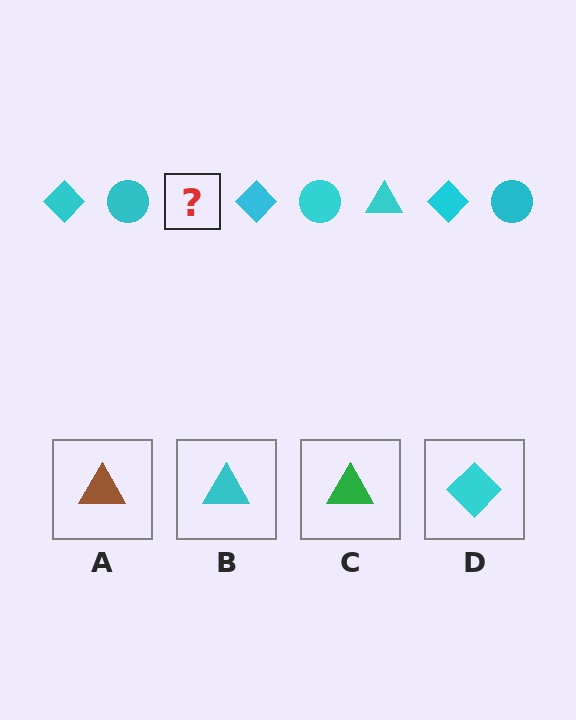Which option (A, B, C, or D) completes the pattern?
B.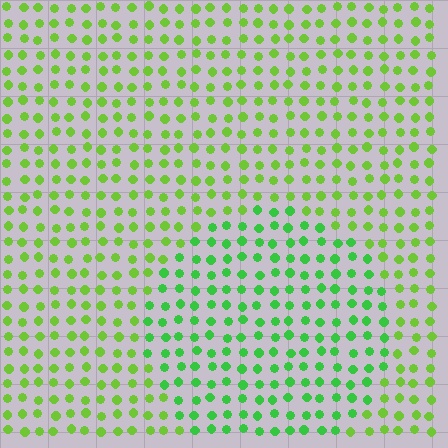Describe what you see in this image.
The image is filled with small lime elements in a uniform arrangement. A circle-shaped region is visible where the elements are tinted to a slightly different hue, forming a subtle color boundary.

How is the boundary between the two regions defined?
The boundary is defined purely by a slight shift in hue (about 29 degrees). Spacing, size, and orientation are identical on both sides.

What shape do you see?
I see a circle.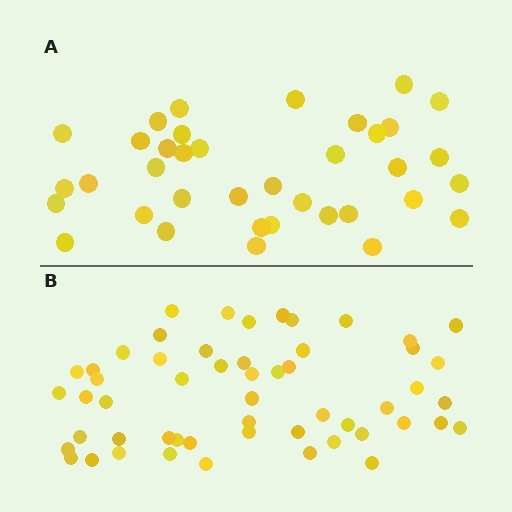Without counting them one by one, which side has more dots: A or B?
Region B (the bottom region) has more dots.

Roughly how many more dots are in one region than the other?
Region B has approximately 15 more dots than region A.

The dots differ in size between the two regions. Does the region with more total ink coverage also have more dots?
No. Region A has more total ink coverage because its dots are larger, but region B actually contains more individual dots. Total area can be misleading — the number of items is what matters here.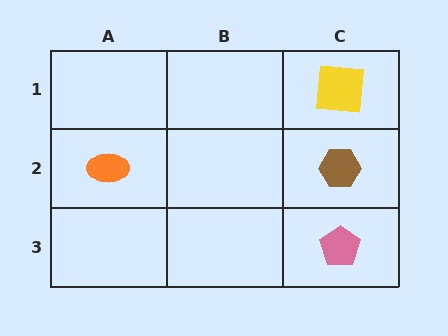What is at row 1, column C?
A yellow square.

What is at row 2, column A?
An orange ellipse.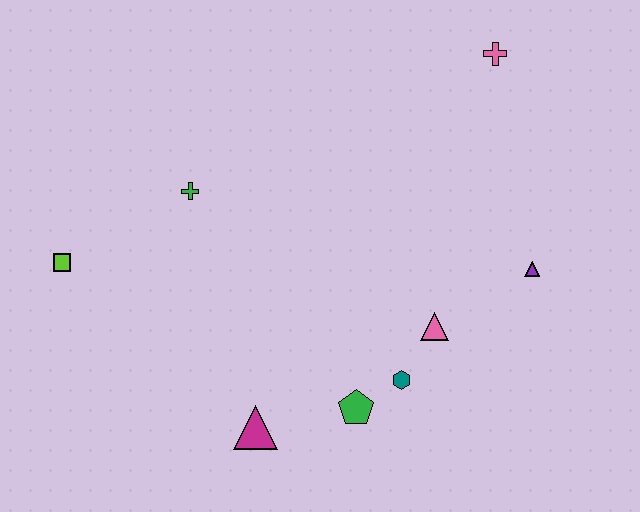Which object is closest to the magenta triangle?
The green pentagon is closest to the magenta triangle.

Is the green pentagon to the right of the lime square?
Yes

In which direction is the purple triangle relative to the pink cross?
The purple triangle is below the pink cross.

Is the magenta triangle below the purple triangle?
Yes